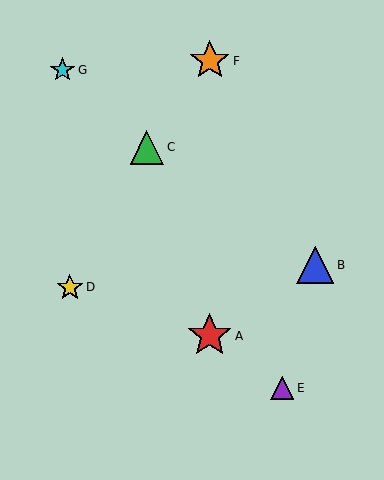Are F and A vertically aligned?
Yes, both are at x≈210.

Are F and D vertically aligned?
No, F is at x≈210 and D is at x≈70.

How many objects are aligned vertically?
2 objects (A, F) are aligned vertically.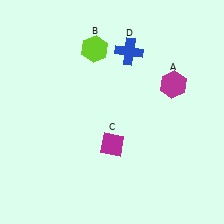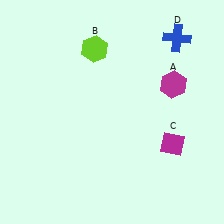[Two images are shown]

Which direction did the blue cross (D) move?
The blue cross (D) moved right.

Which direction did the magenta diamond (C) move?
The magenta diamond (C) moved right.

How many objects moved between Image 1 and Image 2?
2 objects moved between the two images.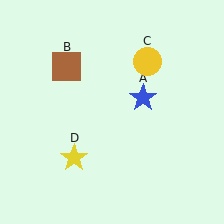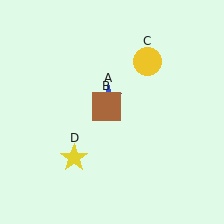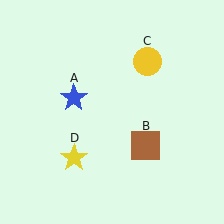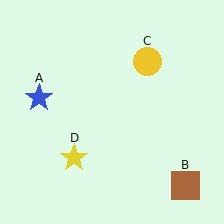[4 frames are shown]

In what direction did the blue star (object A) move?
The blue star (object A) moved left.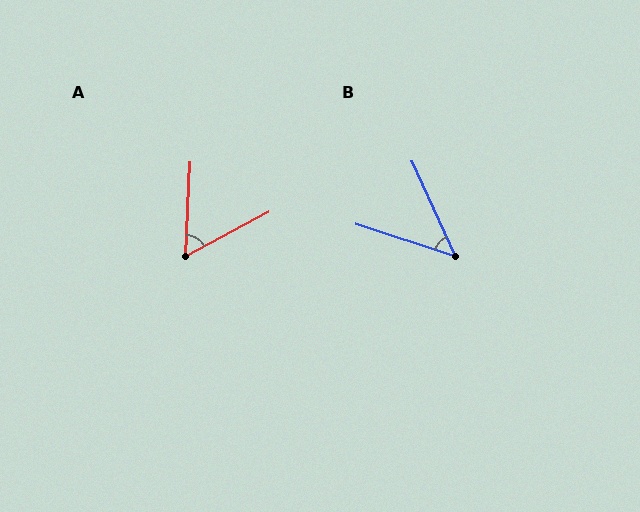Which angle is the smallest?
B, at approximately 47 degrees.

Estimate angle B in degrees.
Approximately 47 degrees.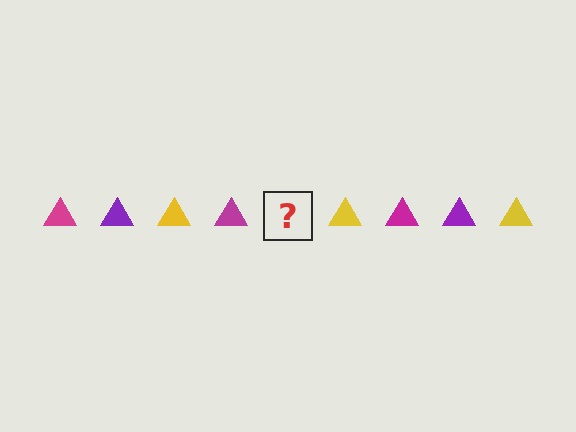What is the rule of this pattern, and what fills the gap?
The rule is that the pattern cycles through magenta, purple, yellow triangles. The gap should be filled with a purple triangle.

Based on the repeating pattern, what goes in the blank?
The blank should be a purple triangle.